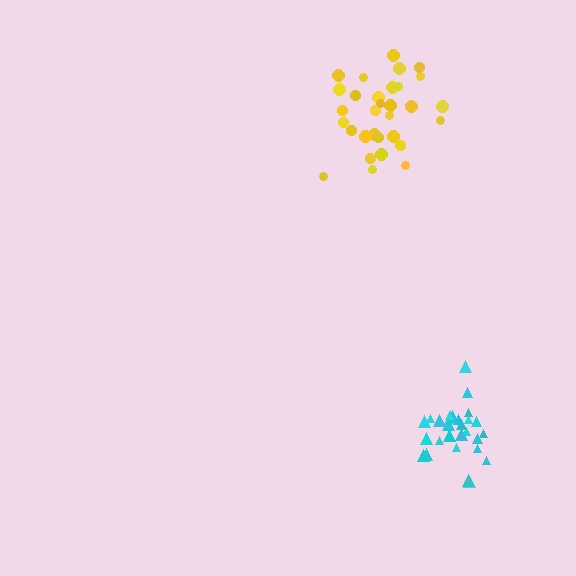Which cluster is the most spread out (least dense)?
Yellow.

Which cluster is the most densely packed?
Cyan.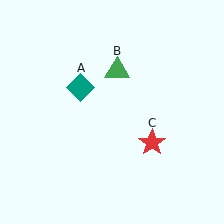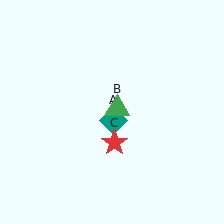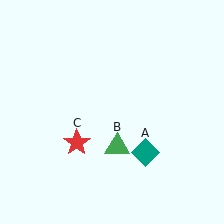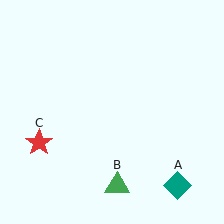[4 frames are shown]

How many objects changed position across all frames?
3 objects changed position: teal diamond (object A), green triangle (object B), red star (object C).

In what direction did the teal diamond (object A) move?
The teal diamond (object A) moved down and to the right.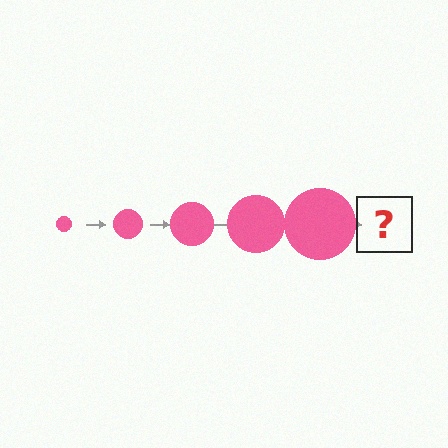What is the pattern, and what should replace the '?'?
The pattern is that the circle gets progressively larger each step. The '?' should be a pink circle, larger than the previous one.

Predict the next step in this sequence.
The next step is a pink circle, larger than the previous one.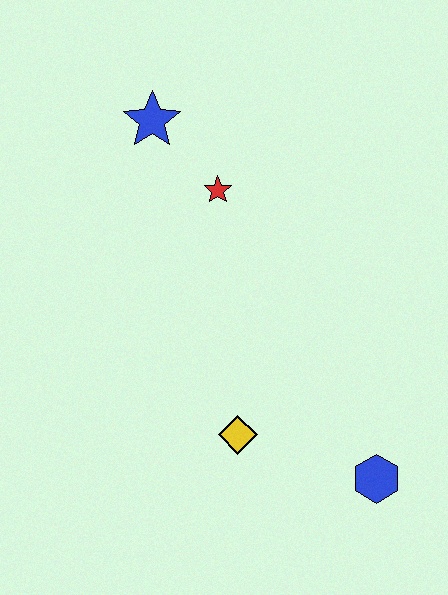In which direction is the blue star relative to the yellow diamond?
The blue star is above the yellow diamond.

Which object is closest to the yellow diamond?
The blue hexagon is closest to the yellow diamond.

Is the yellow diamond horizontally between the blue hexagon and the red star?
Yes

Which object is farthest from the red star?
The blue hexagon is farthest from the red star.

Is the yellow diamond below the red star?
Yes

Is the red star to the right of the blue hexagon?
No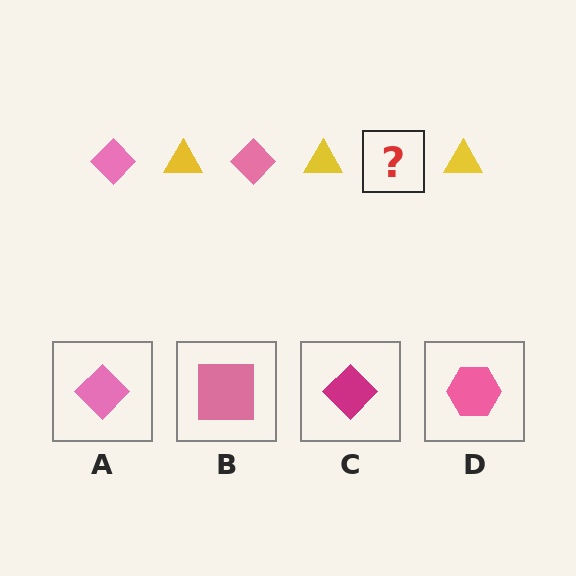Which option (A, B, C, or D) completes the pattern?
A.